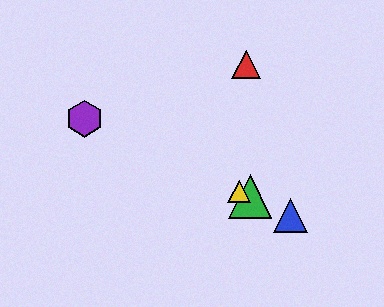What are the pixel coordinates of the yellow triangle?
The yellow triangle is at (239, 191).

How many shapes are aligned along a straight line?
4 shapes (the blue triangle, the green triangle, the yellow triangle, the purple hexagon) are aligned along a straight line.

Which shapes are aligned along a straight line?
The blue triangle, the green triangle, the yellow triangle, the purple hexagon are aligned along a straight line.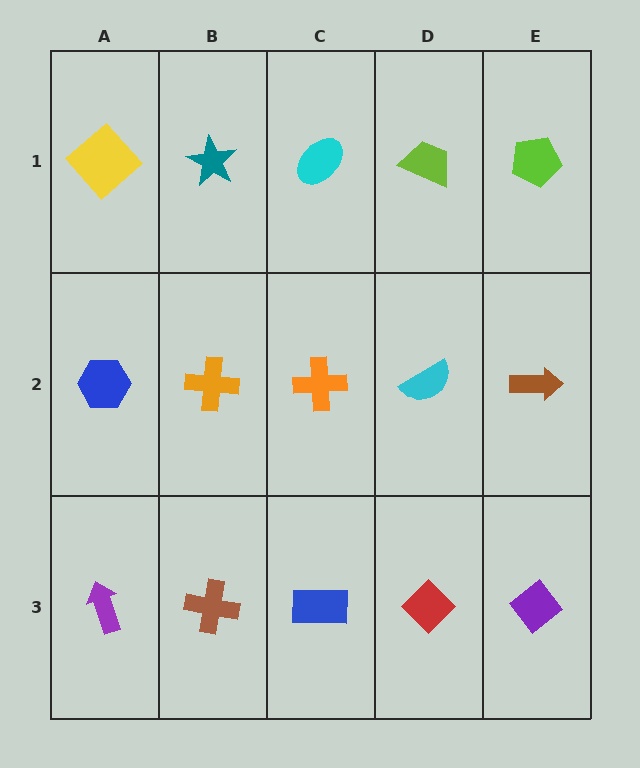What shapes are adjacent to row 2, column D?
A lime trapezoid (row 1, column D), a red diamond (row 3, column D), an orange cross (row 2, column C), a brown arrow (row 2, column E).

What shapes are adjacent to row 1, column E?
A brown arrow (row 2, column E), a lime trapezoid (row 1, column D).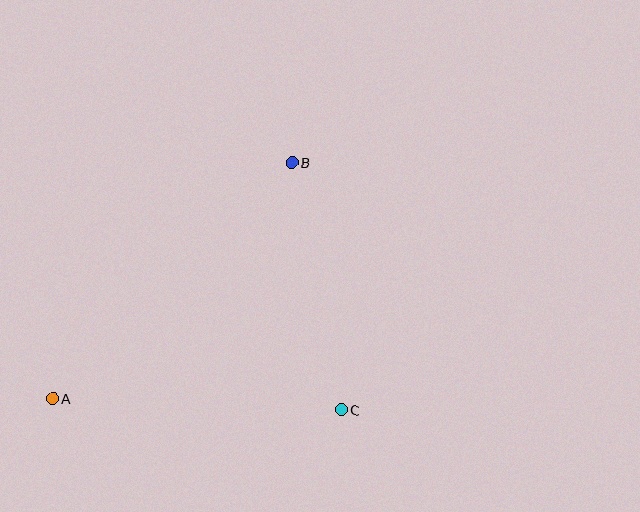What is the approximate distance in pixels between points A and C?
The distance between A and C is approximately 289 pixels.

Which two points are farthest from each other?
Points A and B are farthest from each other.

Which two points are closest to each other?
Points B and C are closest to each other.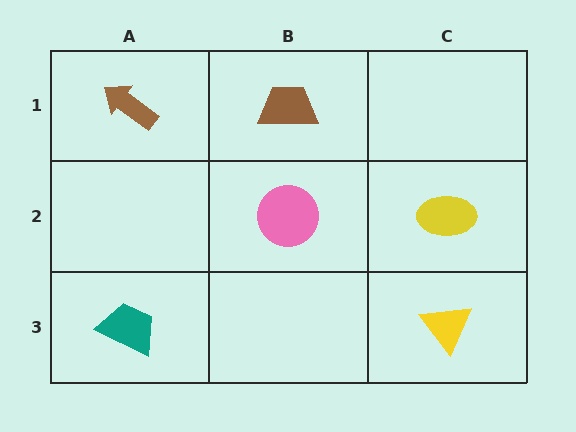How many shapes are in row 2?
2 shapes.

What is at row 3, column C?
A yellow triangle.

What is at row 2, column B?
A pink circle.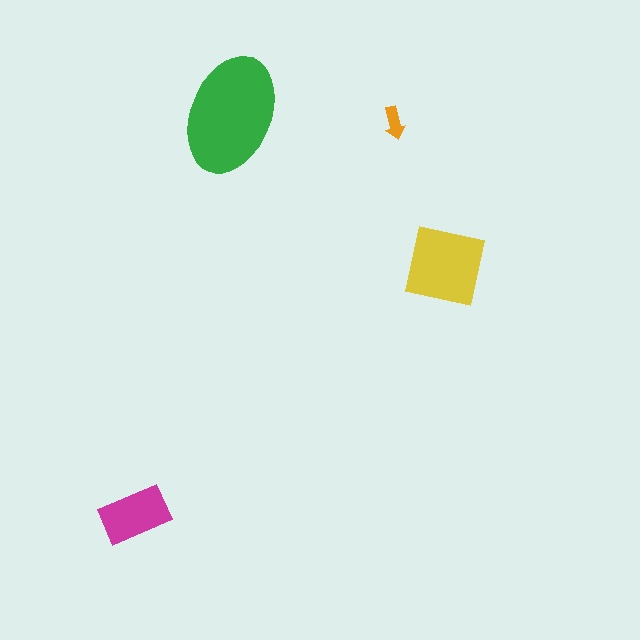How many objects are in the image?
There are 4 objects in the image.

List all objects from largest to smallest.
The green ellipse, the yellow square, the magenta rectangle, the orange arrow.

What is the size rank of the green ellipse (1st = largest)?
1st.